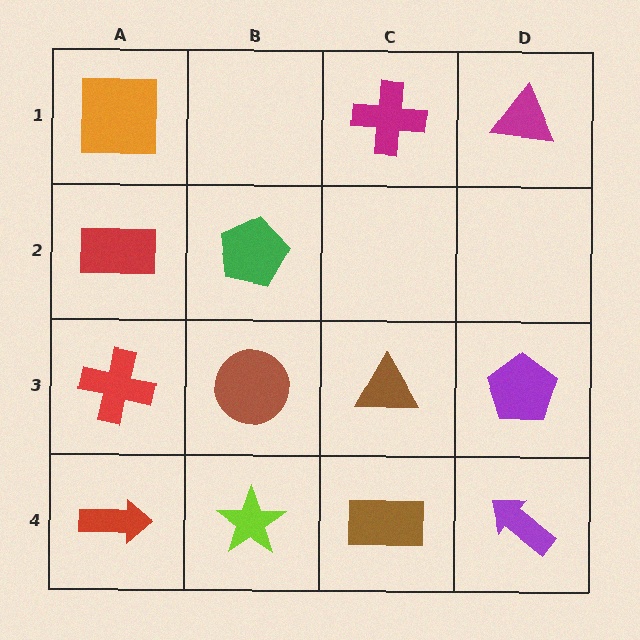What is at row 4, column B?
A lime star.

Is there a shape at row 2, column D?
No, that cell is empty.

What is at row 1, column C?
A magenta cross.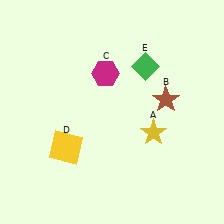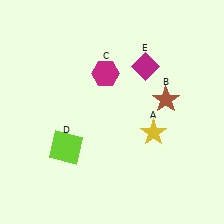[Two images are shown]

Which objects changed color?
D changed from yellow to lime. E changed from green to magenta.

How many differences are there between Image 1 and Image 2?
There are 2 differences between the two images.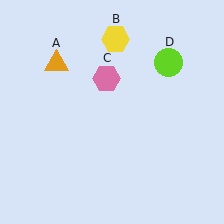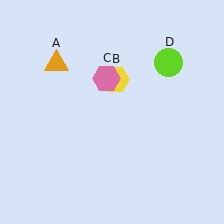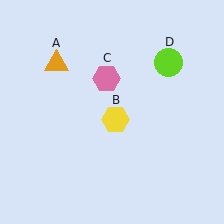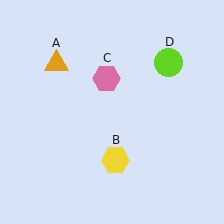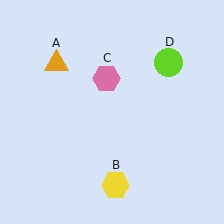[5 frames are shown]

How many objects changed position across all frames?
1 object changed position: yellow hexagon (object B).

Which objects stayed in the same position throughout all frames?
Orange triangle (object A) and pink hexagon (object C) and lime circle (object D) remained stationary.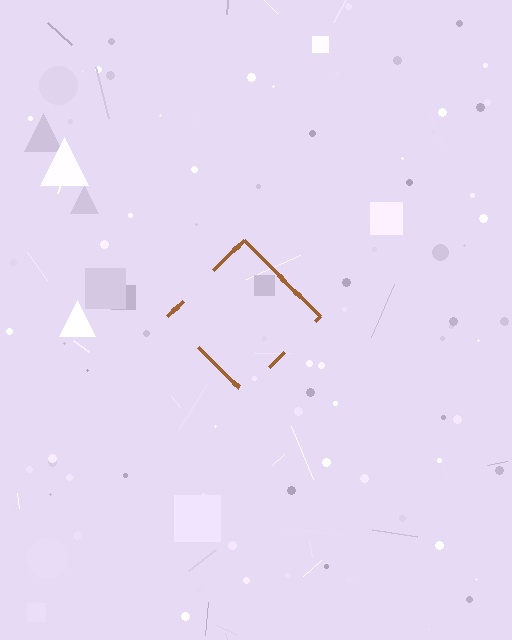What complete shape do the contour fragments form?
The contour fragments form a diamond.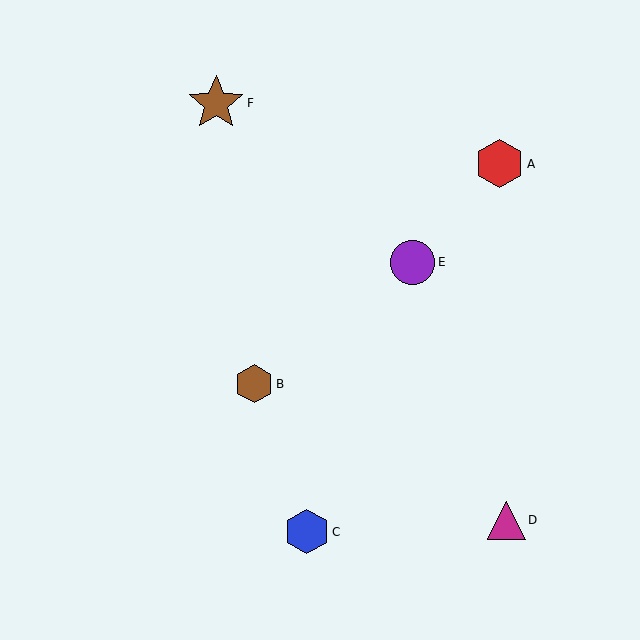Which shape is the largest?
The brown star (labeled F) is the largest.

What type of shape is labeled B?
Shape B is a brown hexagon.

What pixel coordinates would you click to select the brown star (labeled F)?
Click at (216, 103) to select the brown star F.